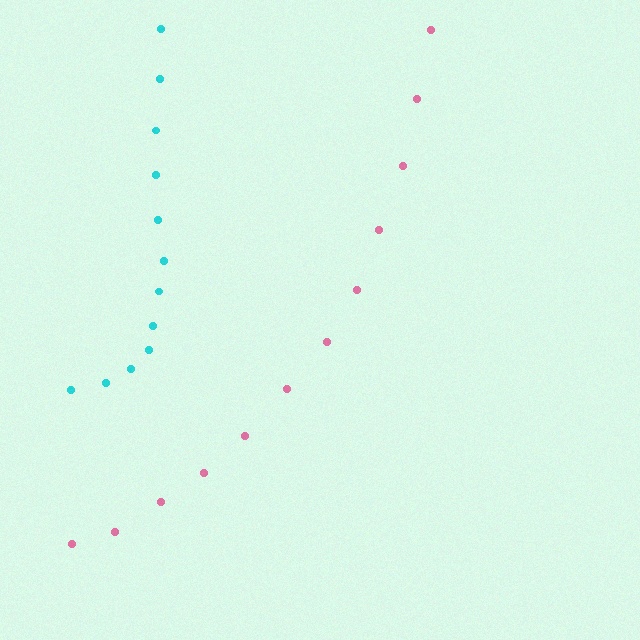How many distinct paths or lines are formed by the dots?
There are 2 distinct paths.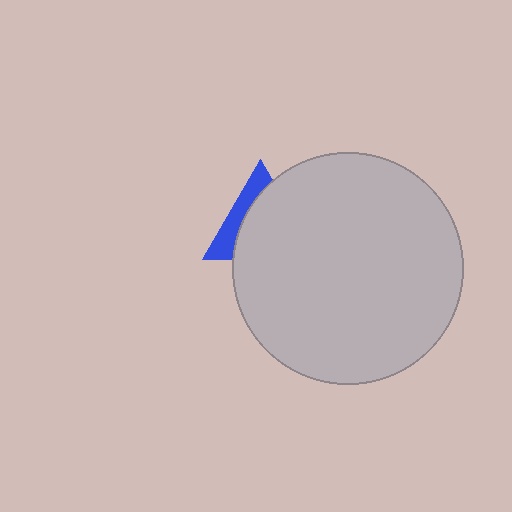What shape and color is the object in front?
The object in front is a light gray circle.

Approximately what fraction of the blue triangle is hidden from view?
Roughly 68% of the blue triangle is hidden behind the light gray circle.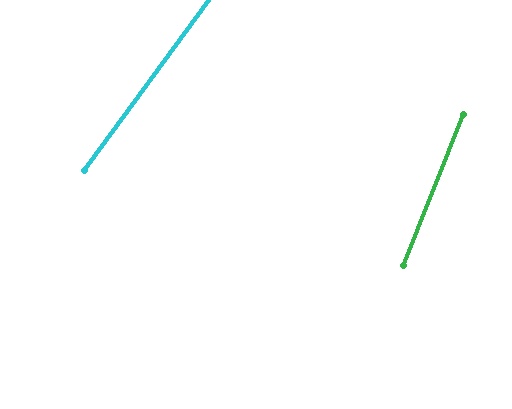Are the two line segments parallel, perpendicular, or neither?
Neither parallel nor perpendicular — they differ by about 14°.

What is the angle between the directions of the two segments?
Approximately 14 degrees.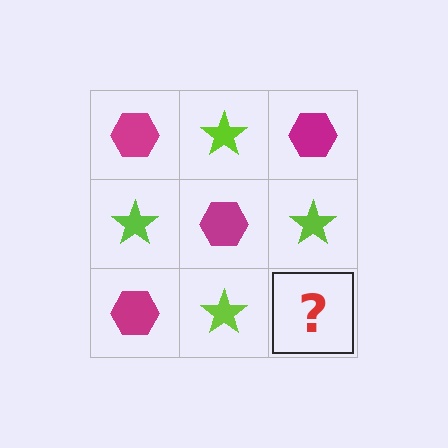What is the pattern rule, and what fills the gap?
The rule is that it alternates magenta hexagon and lime star in a checkerboard pattern. The gap should be filled with a magenta hexagon.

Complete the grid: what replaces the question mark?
The question mark should be replaced with a magenta hexagon.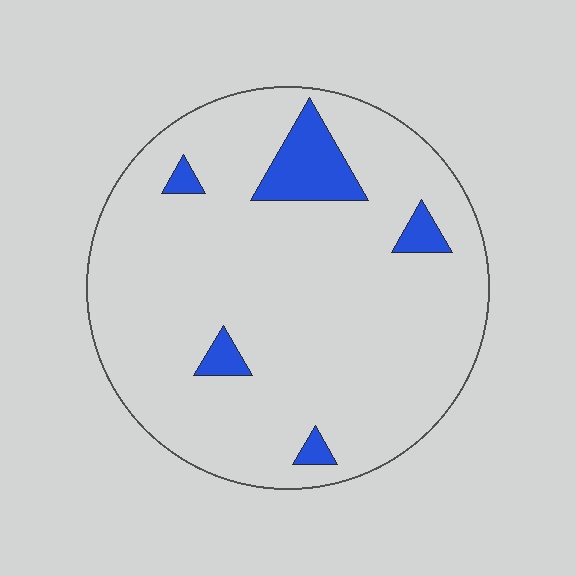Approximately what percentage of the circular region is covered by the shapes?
Approximately 10%.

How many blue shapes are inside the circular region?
5.